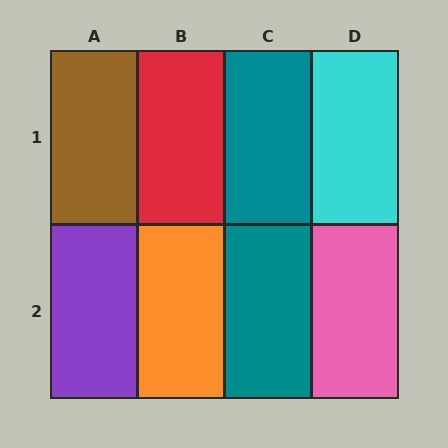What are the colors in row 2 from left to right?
Purple, orange, teal, pink.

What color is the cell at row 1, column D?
Cyan.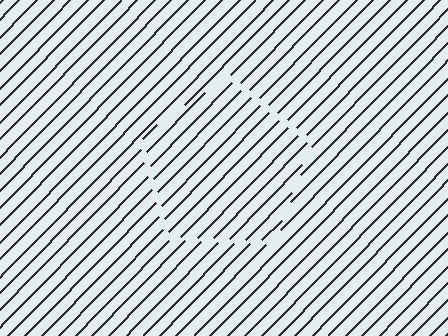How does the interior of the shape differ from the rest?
The interior of the shape contains the same grating, shifted by half a period — the contour is defined by the phase discontinuity where line-ends from the inner and outer gratings abut.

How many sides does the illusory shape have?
5 sides — the line-ends trace a pentagon.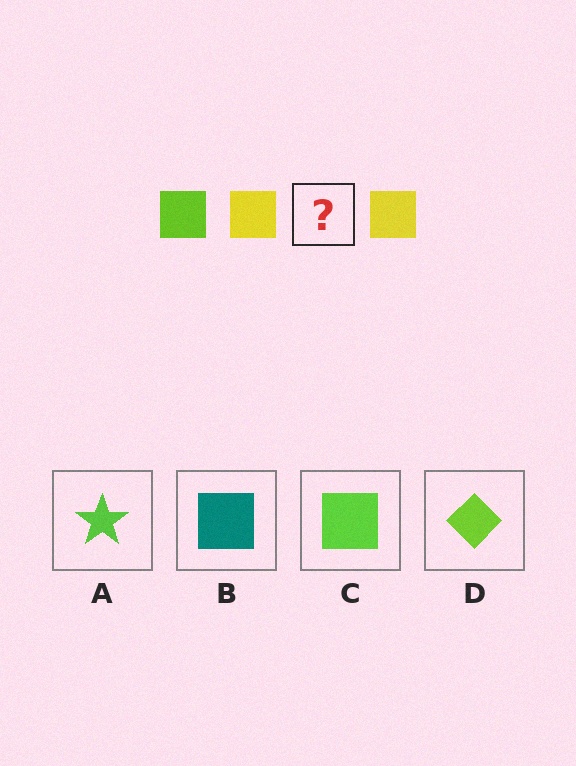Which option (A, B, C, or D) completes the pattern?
C.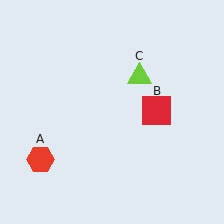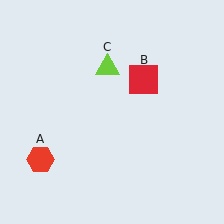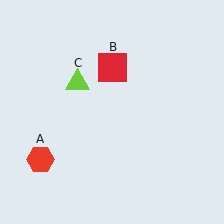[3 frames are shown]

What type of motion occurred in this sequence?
The red square (object B), lime triangle (object C) rotated counterclockwise around the center of the scene.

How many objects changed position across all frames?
2 objects changed position: red square (object B), lime triangle (object C).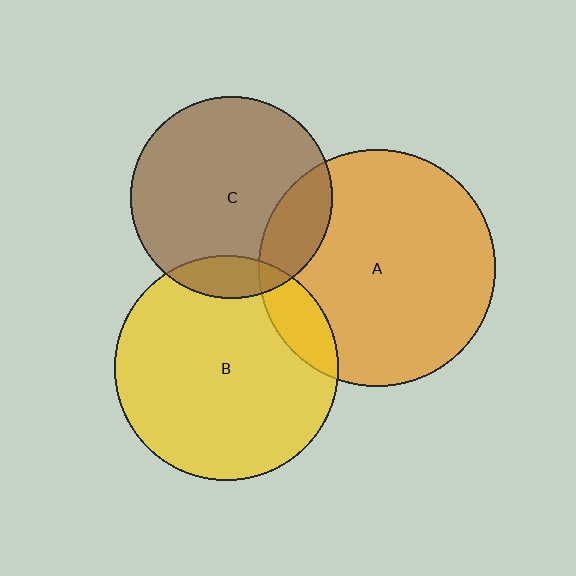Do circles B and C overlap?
Yes.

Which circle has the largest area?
Circle A (orange).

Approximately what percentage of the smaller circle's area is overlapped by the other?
Approximately 10%.